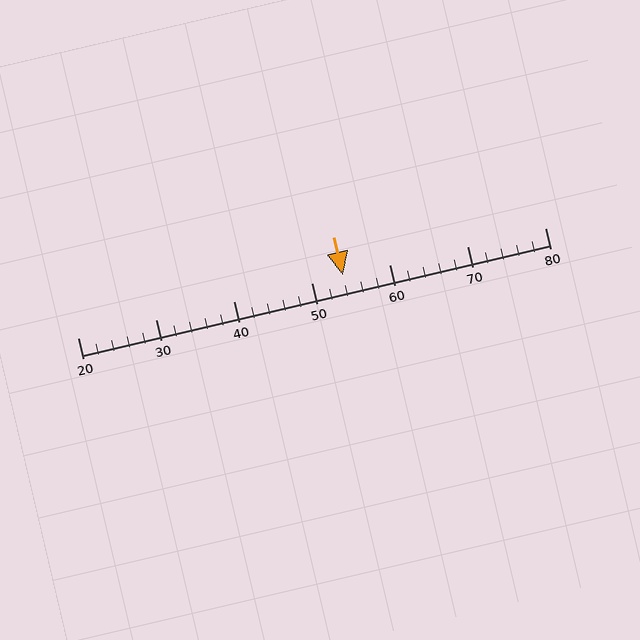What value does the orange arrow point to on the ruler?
The orange arrow points to approximately 54.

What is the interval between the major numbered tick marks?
The major tick marks are spaced 10 units apart.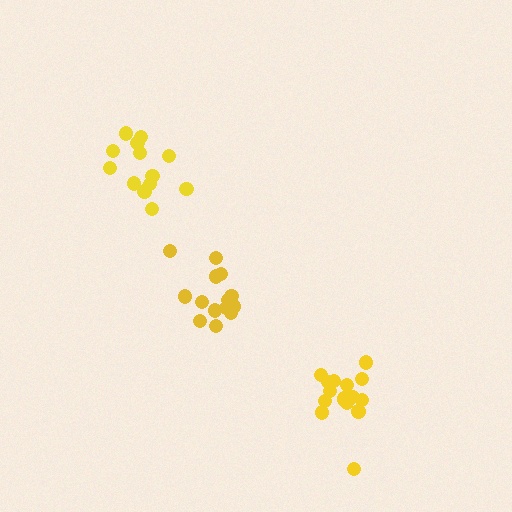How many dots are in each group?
Group 1: 16 dots, Group 2: 14 dots, Group 3: 13 dots (43 total).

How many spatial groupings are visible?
There are 3 spatial groupings.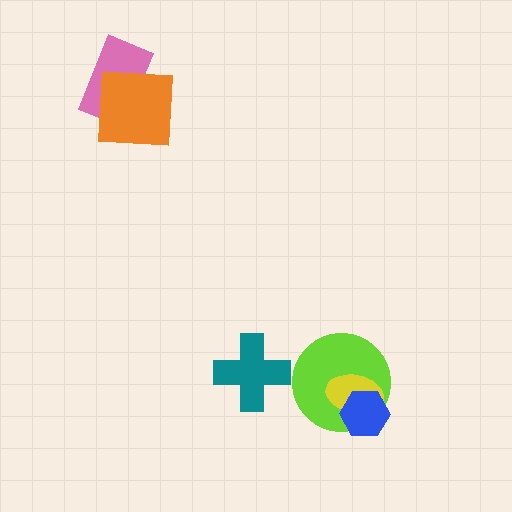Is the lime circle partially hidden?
Yes, it is partially covered by another shape.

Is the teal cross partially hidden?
No, no other shape covers it.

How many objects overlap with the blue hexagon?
2 objects overlap with the blue hexagon.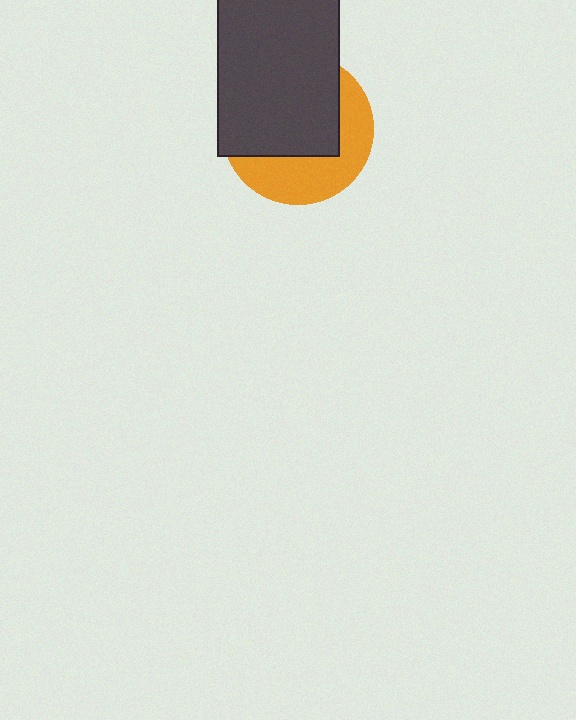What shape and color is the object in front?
The object in front is a dark gray rectangle.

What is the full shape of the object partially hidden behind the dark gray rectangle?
The partially hidden object is an orange circle.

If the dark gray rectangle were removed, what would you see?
You would see the complete orange circle.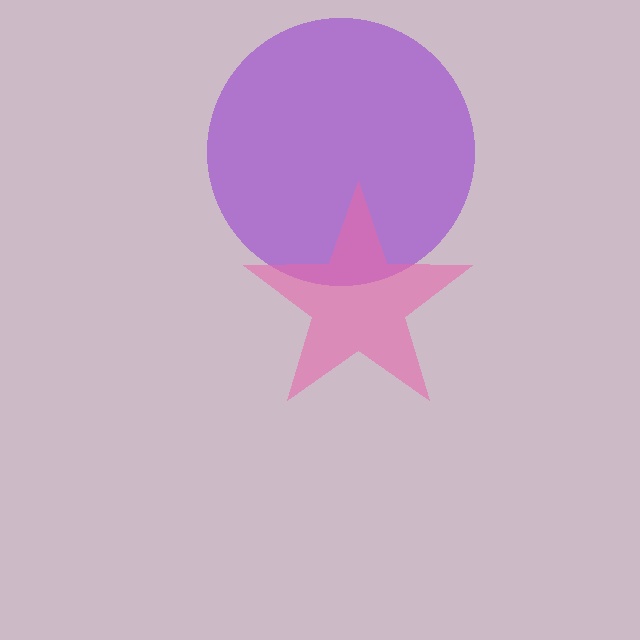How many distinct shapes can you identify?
There are 2 distinct shapes: a purple circle, a pink star.